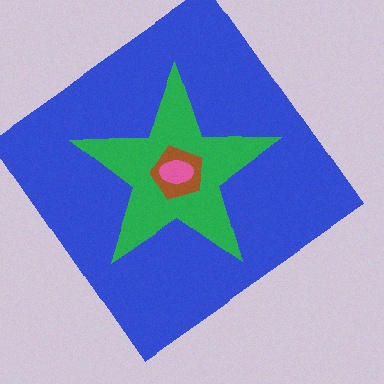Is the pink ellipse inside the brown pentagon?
Yes.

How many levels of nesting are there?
4.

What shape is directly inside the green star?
The brown pentagon.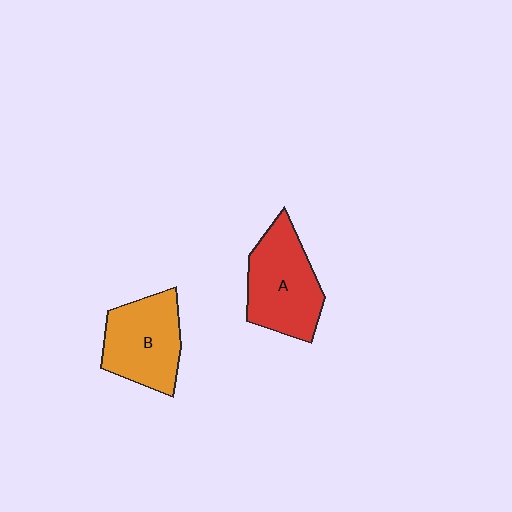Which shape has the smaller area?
Shape B (orange).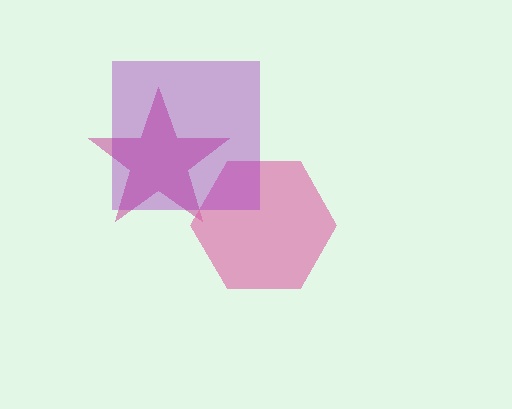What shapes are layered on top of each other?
The layered shapes are: a magenta star, a pink hexagon, a purple square.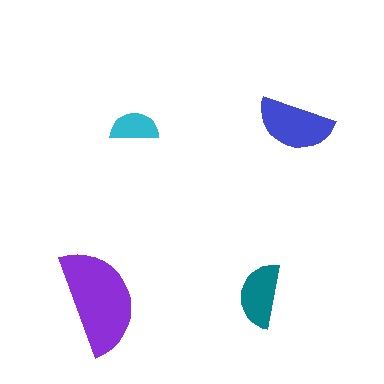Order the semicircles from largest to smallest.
the purple one, the blue one, the teal one, the cyan one.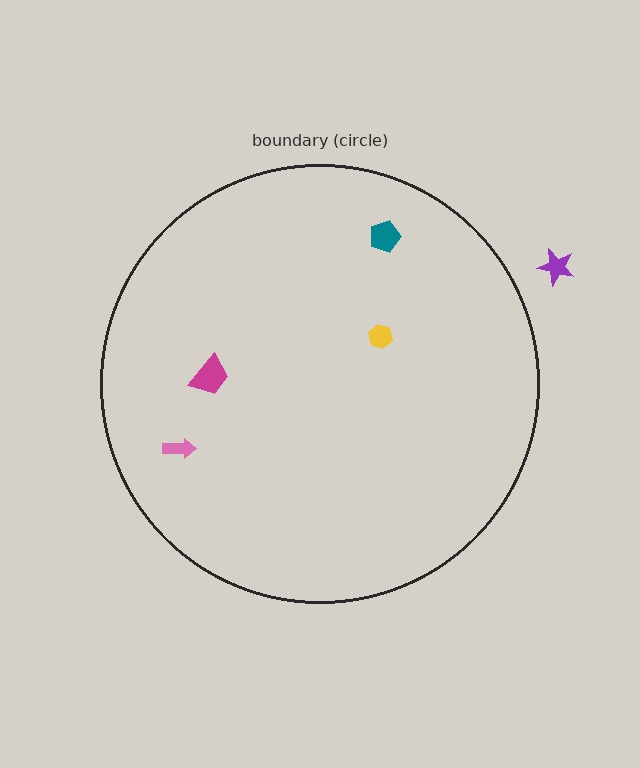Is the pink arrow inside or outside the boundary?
Inside.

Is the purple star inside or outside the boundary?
Outside.